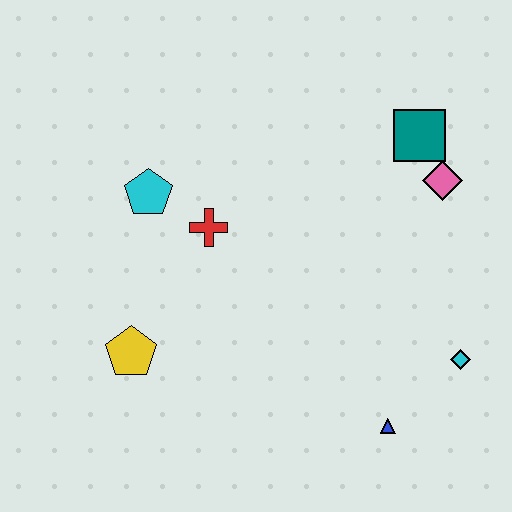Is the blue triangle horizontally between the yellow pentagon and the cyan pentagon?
No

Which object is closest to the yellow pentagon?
The red cross is closest to the yellow pentagon.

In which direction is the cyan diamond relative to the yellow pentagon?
The cyan diamond is to the right of the yellow pentagon.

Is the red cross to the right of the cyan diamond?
No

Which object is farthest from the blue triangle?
The cyan pentagon is farthest from the blue triangle.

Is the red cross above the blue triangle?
Yes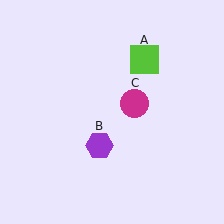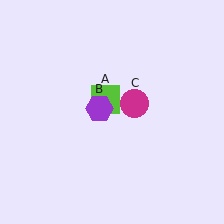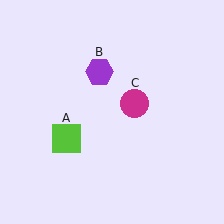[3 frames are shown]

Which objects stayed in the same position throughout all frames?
Magenta circle (object C) remained stationary.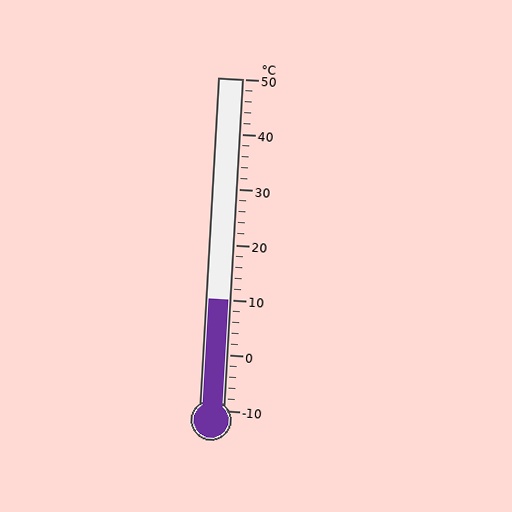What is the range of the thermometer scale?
The thermometer scale ranges from -10°C to 50°C.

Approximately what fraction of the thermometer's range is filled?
The thermometer is filled to approximately 35% of its range.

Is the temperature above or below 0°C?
The temperature is above 0°C.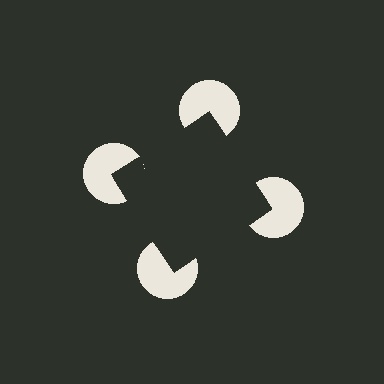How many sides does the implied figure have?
4 sides.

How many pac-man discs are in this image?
There are 4 — one at each vertex of the illusory square.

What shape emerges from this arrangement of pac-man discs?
An illusory square — its edges are inferred from the aligned wedge cuts in the pac-man discs, not physically drawn.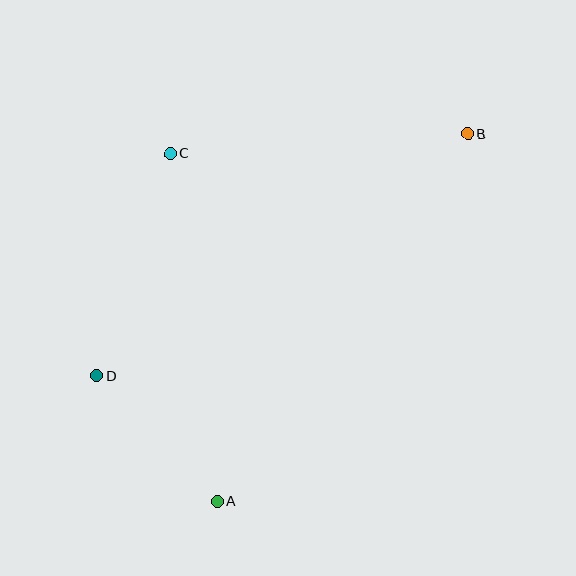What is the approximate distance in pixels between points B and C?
The distance between B and C is approximately 298 pixels.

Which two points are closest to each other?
Points A and D are closest to each other.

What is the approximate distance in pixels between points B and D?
The distance between B and D is approximately 443 pixels.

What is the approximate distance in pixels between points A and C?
The distance between A and C is approximately 351 pixels.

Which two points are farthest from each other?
Points A and B are farthest from each other.